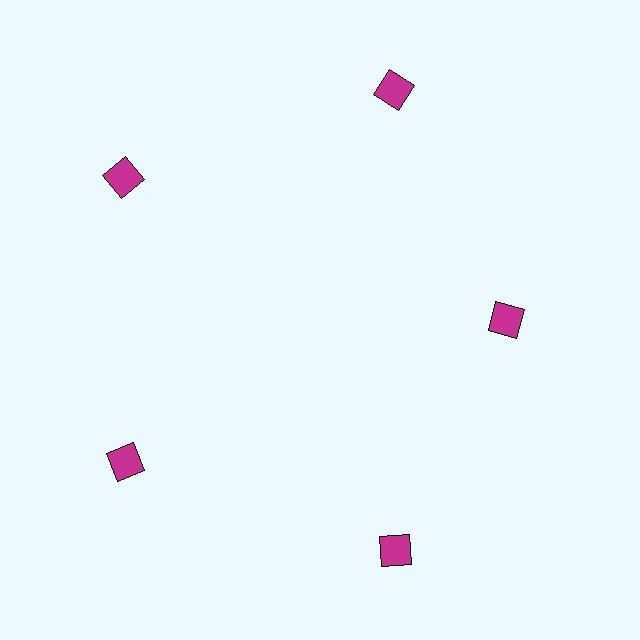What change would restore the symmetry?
The symmetry would be restored by moving it outward, back onto the ring so that all 5 squares sit at equal angles and equal distance from the center.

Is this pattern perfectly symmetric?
No. The 5 magenta squares are arranged in a ring, but one element near the 3 o'clock position is pulled inward toward the center, breaking the 5-fold rotational symmetry.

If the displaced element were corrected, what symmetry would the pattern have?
It would have 5-fold rotational symmetry — the pattern would map onto itself every 72 degrees.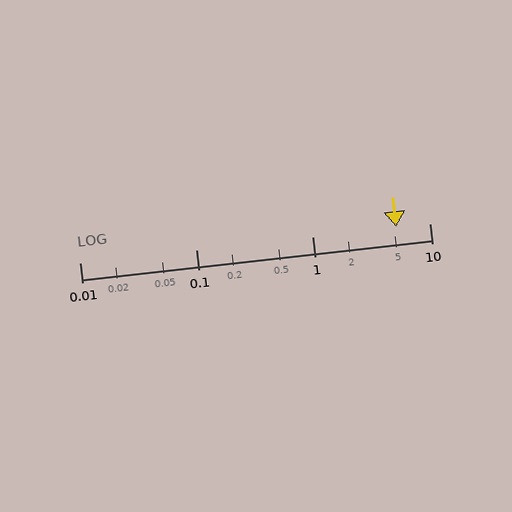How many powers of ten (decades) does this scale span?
The scale spans 3 decades, from 0.01 to 10.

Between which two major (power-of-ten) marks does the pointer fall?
The pointer is between 1 and 10.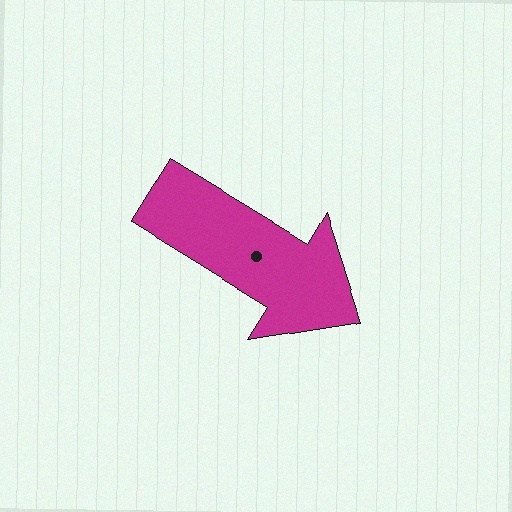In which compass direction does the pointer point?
Southeast.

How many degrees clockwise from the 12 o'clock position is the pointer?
Approximately 122 degrees.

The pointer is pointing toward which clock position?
Roughly 4 o'clock.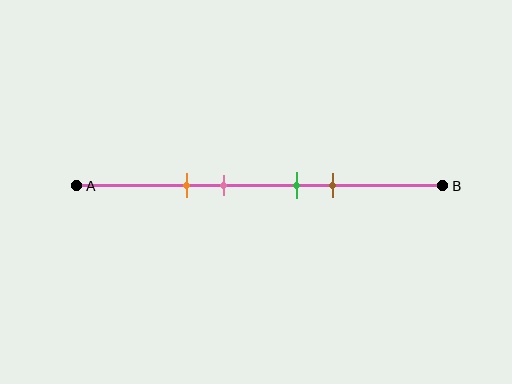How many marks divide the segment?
There are 4 marks dividing the segment.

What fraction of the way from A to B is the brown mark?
The brown mark is approximately 70% (0.7) of the way from A to B.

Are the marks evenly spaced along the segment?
No, the marks are not evenly spaced.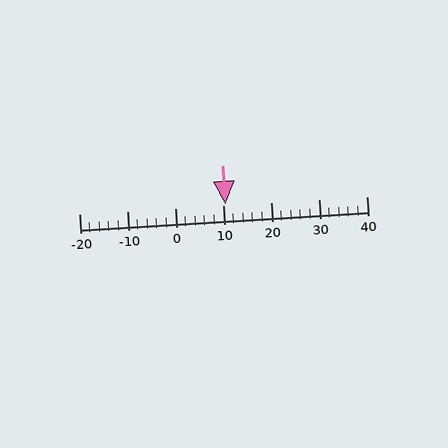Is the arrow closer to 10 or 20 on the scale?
The arrow is closer to 10.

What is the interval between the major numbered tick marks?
The major tick marks are spaced 10 units apart.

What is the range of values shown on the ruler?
The ruler shows values from -20 to 40.